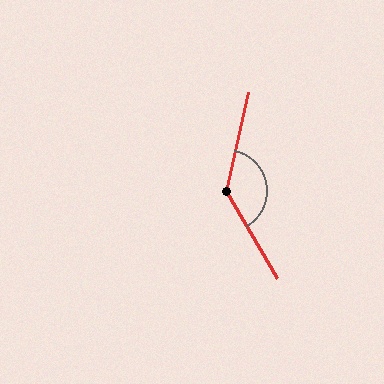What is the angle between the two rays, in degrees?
Approximately 137 degrees.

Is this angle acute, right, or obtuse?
It is obtuse.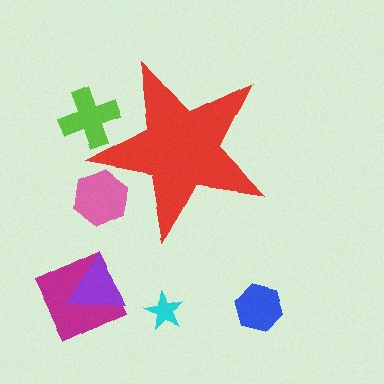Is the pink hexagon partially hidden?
Yes, the pink hexagon is partially hidden behind the red star.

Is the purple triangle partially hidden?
No, the purple triangle is fully visible.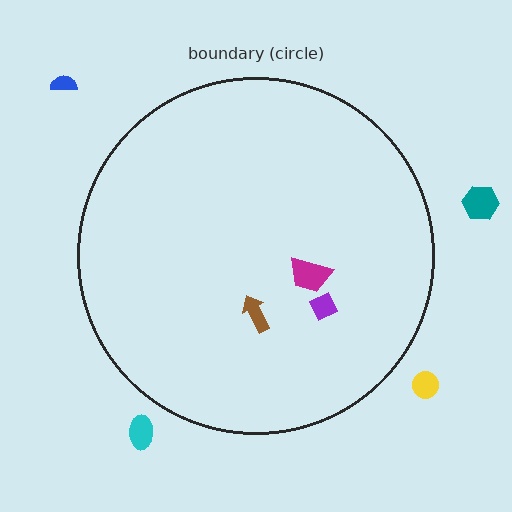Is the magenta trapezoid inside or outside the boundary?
Inside.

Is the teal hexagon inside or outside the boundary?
Outside.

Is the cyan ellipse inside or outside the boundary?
Outside.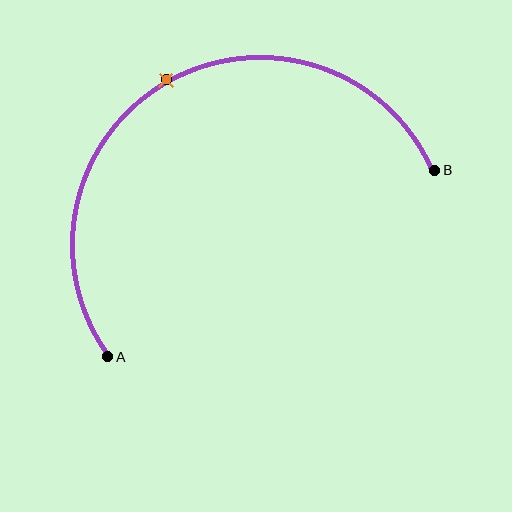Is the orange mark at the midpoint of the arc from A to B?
Yes. The orange mark lies on the arc at equal arc-length from both A and B — it is the arc midpoint.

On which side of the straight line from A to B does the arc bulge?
The arc bulges above the straight line connecting A and B.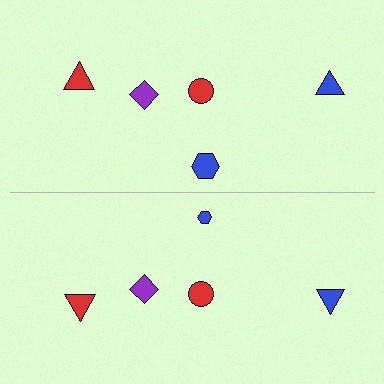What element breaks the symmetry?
The blue hexagon on the bottom side has a different size than its mirror counterpart.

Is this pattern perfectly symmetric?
No, the pattern is not perfectly symmetric. The blue hexagon on the bottom side has a different size than its mirror counterpart.